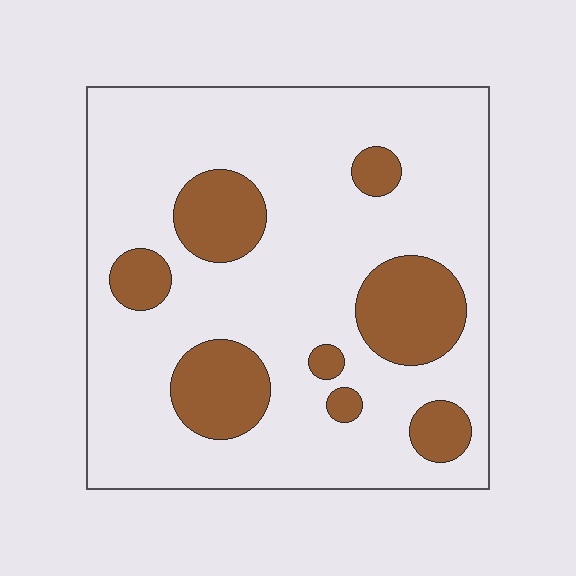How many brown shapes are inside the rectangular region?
8.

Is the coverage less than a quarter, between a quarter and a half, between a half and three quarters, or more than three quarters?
Less than a quarter.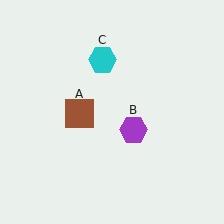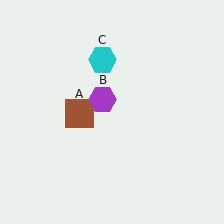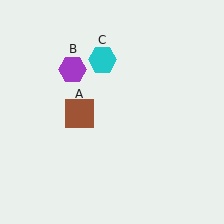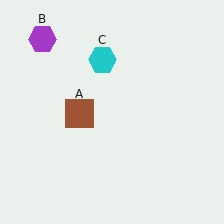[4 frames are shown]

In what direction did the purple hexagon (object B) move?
The purple hexagon (object B) moved up and to the left.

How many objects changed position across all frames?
1 object changed position: purple hexagon (object B).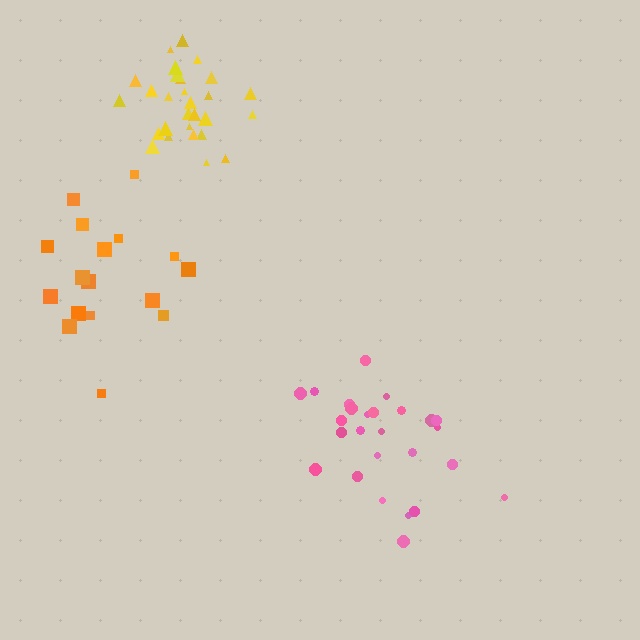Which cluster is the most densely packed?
Yellow.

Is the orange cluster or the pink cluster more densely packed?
Pink.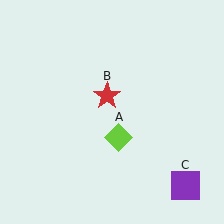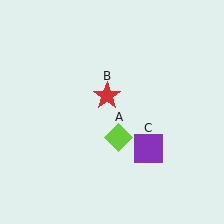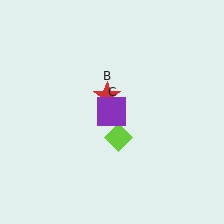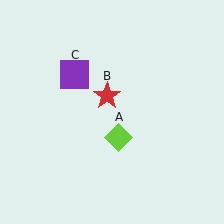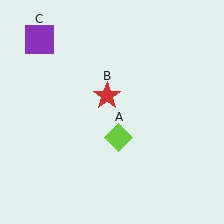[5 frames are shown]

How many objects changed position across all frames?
1 object changed position: purple square (object C).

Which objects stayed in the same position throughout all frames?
Lime diamond (object A) and red star (object B) remained stationary.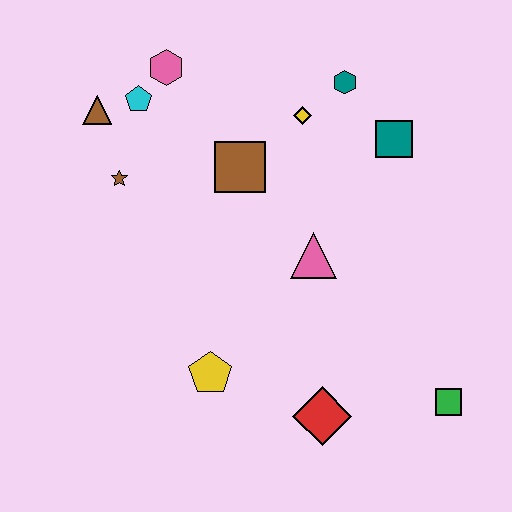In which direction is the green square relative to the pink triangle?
The green square is below the pink triangle.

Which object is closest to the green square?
The red diamond is closest to the green square.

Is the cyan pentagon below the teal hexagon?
Yes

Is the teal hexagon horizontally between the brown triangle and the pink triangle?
No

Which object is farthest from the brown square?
The green square is farthest from the brown square.